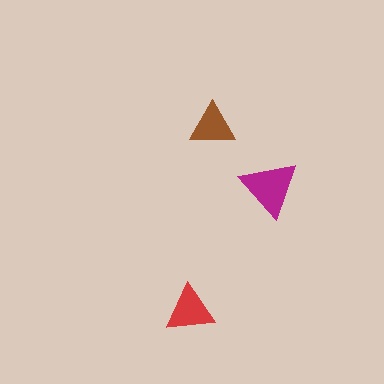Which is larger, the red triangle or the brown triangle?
The red one.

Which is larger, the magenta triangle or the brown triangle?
The magenta one.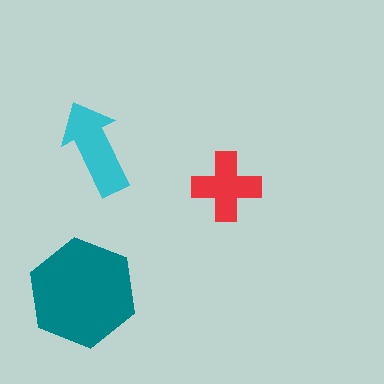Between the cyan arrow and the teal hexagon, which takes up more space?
The teal hexagon.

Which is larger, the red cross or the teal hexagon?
The teal hexagon.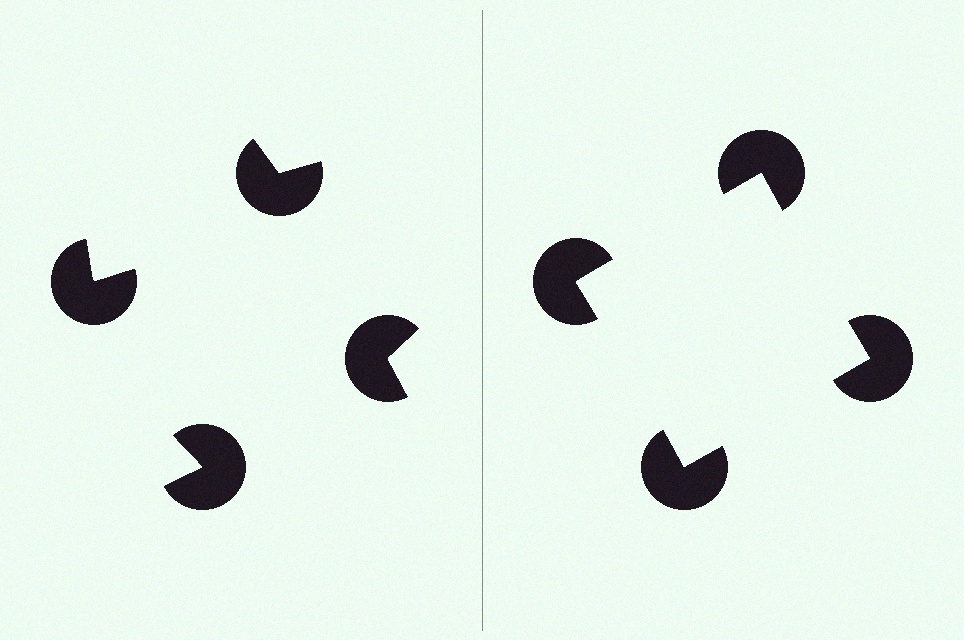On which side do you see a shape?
An illusory square appears on the right side. On the left side the wedge cuts are rotated, so no coherent shape forms.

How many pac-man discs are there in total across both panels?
8 — 4 on each side.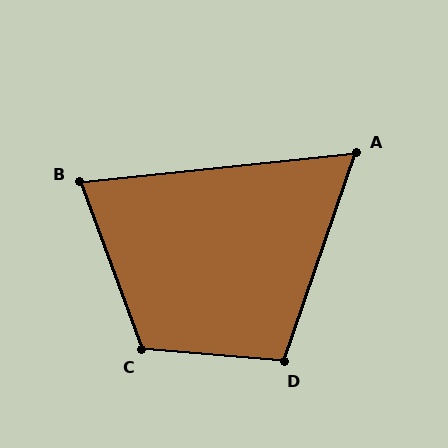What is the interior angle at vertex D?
Approximately 104 degrees (obtuse).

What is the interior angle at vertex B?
Approximately 76 degrees (acute).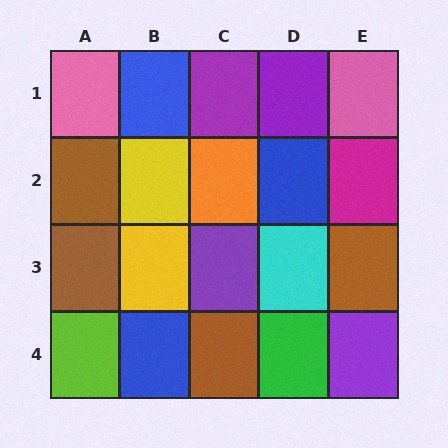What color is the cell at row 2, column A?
Brown.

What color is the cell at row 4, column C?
Brown.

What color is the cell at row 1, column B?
Blue.